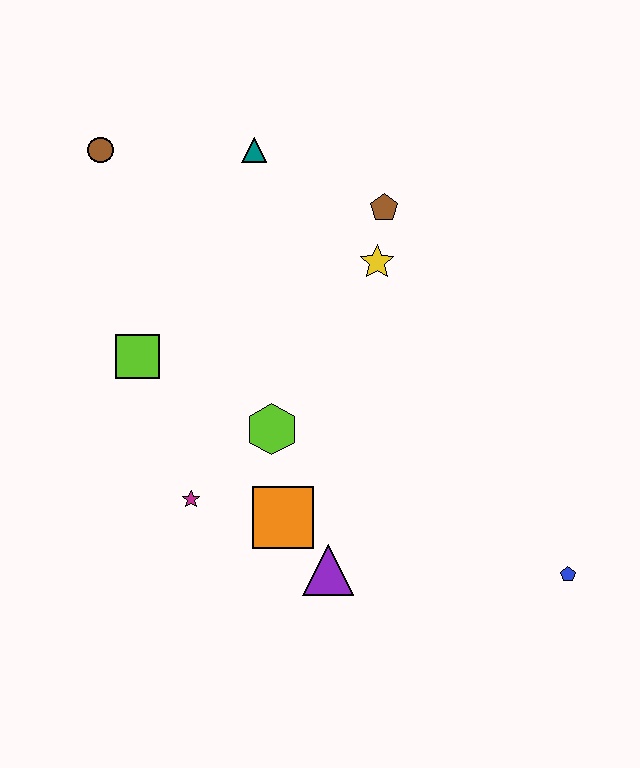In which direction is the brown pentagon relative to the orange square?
The brown pentagon is above the orange square.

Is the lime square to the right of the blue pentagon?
No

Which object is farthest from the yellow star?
The blue pentagon is farthest from the yellow star.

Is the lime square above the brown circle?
No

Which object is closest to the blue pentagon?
The purple triangle is closest to the blue pentagon.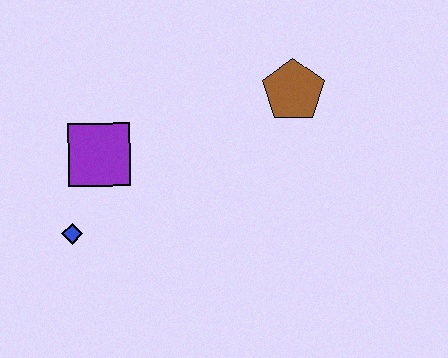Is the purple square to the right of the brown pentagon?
No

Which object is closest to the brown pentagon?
The purple square is closest to the brown pentagon.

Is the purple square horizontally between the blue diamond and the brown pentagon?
Yes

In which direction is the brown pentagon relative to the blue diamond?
The brown pentagon is to the right of the blue diamond.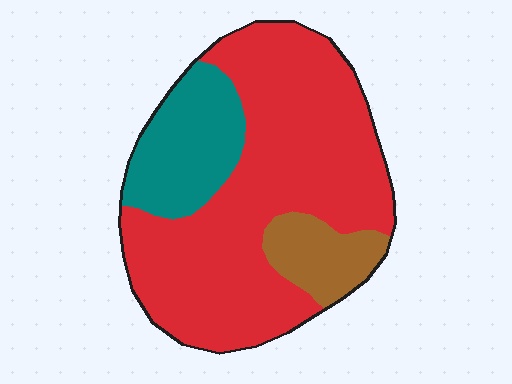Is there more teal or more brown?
Teal.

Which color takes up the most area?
Red, at roughly 70%.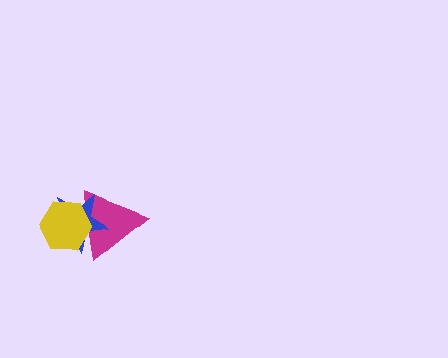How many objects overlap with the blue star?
2 objects overlap with the blue star.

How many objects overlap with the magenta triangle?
2 objects overlap with the magenta triangle.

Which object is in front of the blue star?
The yellow hexagon is in front of the blue star.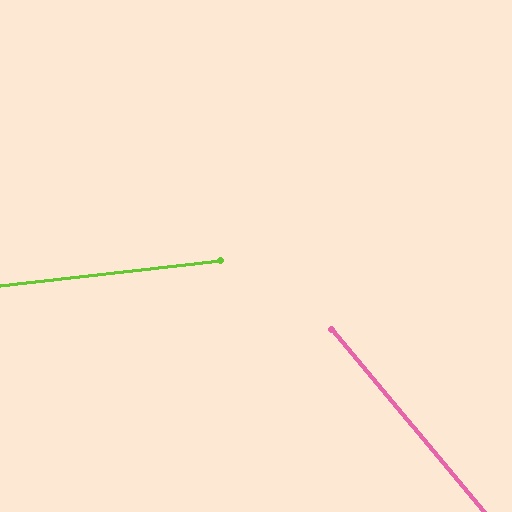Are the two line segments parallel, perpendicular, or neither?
Neither parallel nor perpendicular — they differ by about 56°.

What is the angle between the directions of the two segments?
Approximately 56 degrees.